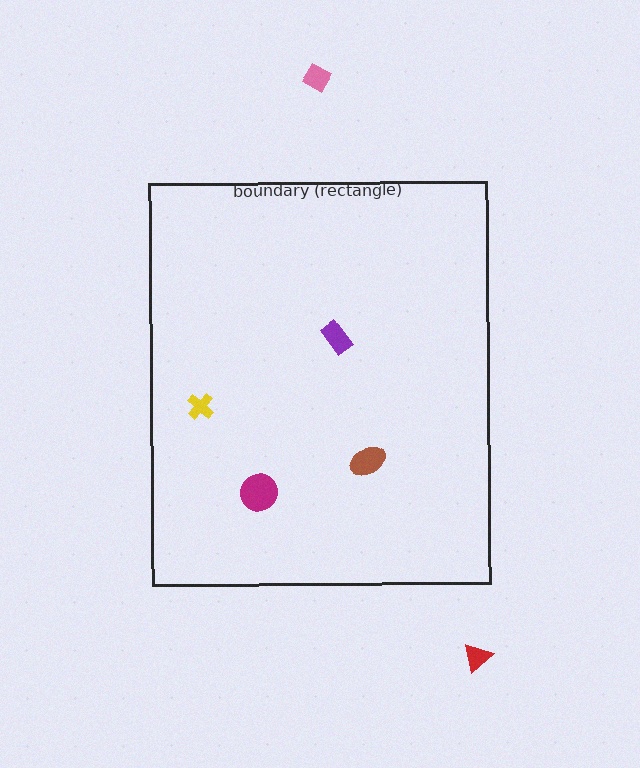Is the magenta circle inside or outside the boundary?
Inside.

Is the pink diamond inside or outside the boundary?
Outside.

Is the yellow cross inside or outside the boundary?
Inside.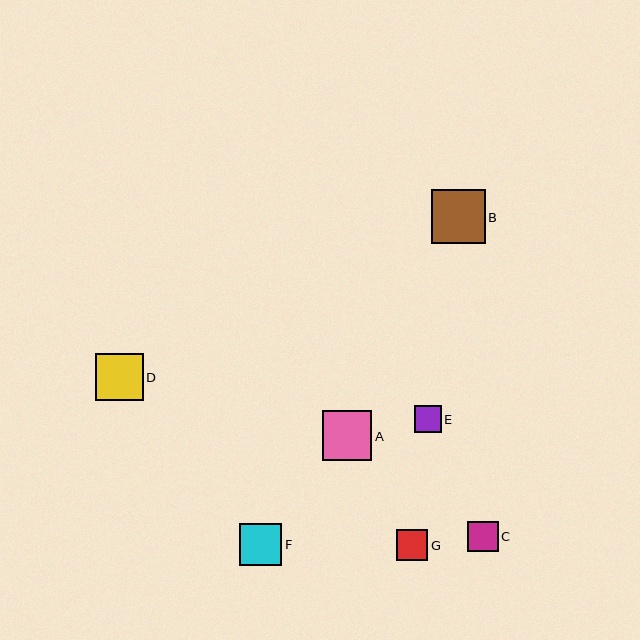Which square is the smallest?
Square E is the smallest with a size of approximately 27 pixels.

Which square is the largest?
Square B is the largest with a size of approximately 54 pixels.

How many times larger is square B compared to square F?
Square B is approximately 1.3 times the size of square F.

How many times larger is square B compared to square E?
Square B is approximately 2.0 times the size of square E.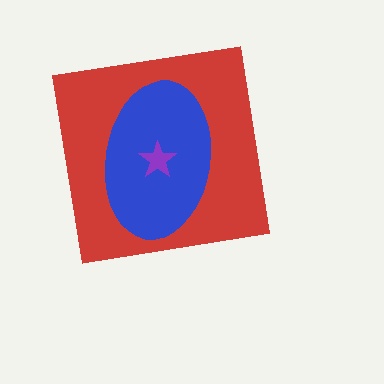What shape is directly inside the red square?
The blue ellipse.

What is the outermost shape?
The red square.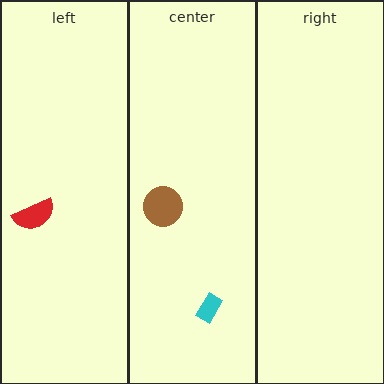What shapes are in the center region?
The cyan rectangle, the brown circle.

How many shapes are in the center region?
2.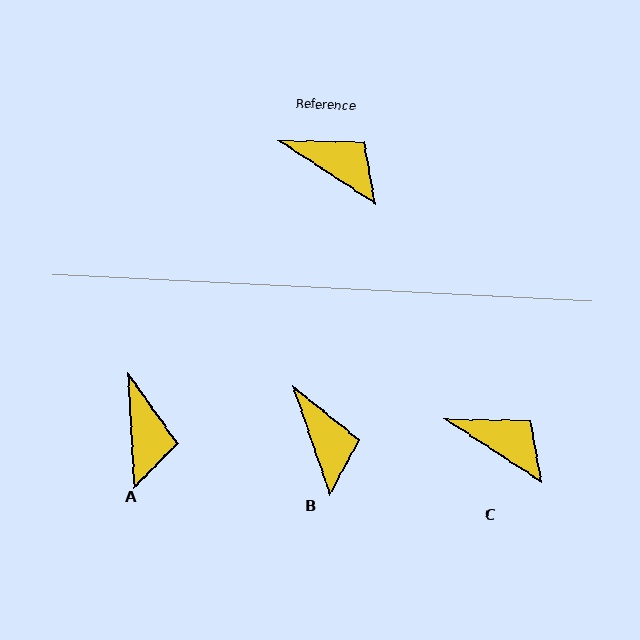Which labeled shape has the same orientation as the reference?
C.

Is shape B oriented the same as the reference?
No, it is off by about 38 degrees.